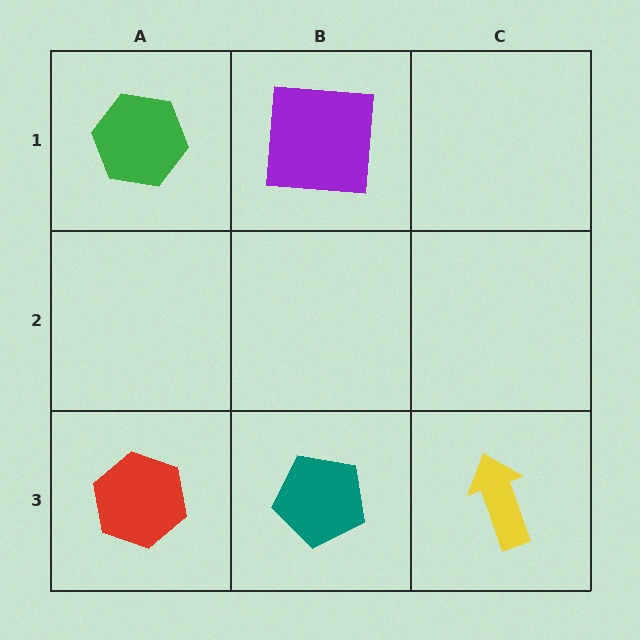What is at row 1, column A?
A green hexagon.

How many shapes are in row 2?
0 shapes.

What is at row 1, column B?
A purple square.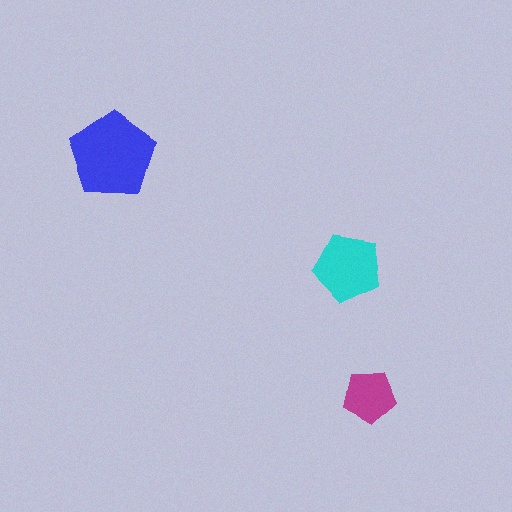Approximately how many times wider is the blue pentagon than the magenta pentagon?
About 1.5 times wider.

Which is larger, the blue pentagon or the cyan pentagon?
The blue one.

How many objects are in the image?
There are 3 objects in the image.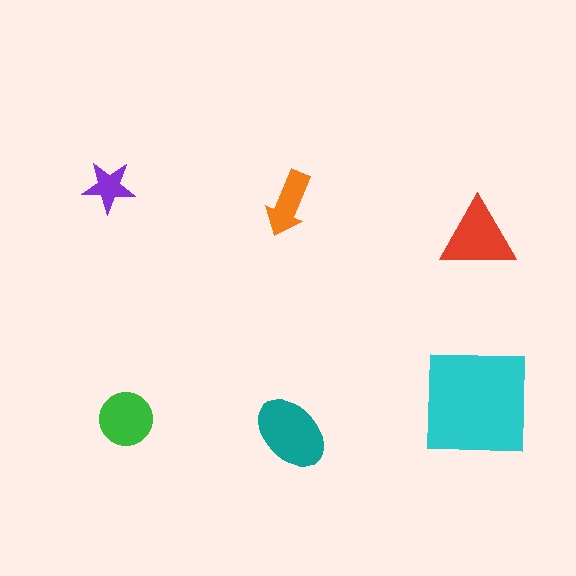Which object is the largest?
The cyan square.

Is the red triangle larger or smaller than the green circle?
Larger.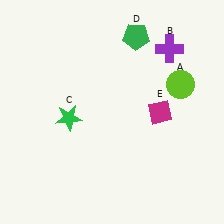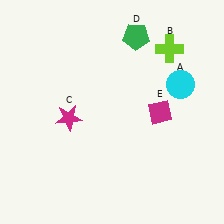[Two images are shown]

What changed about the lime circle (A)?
In Image 1, A is lime. In Image 2, it changed to cyan.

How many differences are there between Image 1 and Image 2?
There are 3 differences between the two images.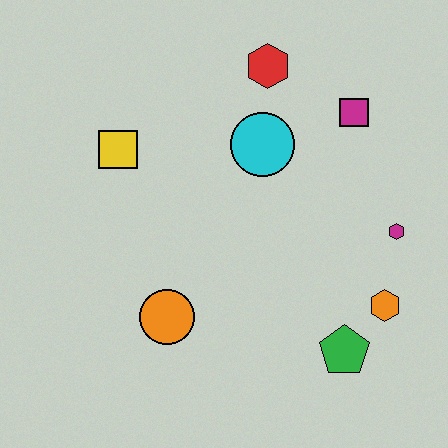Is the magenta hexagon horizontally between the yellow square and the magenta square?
No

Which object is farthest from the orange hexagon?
The yellow square is farthest from the orange hexagon.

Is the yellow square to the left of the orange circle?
Yes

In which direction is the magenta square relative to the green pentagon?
The magenta square is above the green pentagon.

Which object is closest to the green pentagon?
The orange hexagon is closest to the green pentagon.